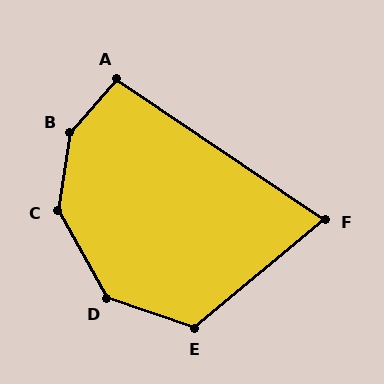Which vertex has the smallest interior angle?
F, at approximately 74 degrees.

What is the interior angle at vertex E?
Approximately 121 degrees (obtuse).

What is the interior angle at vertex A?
Approximately 97 degrees (obtuse).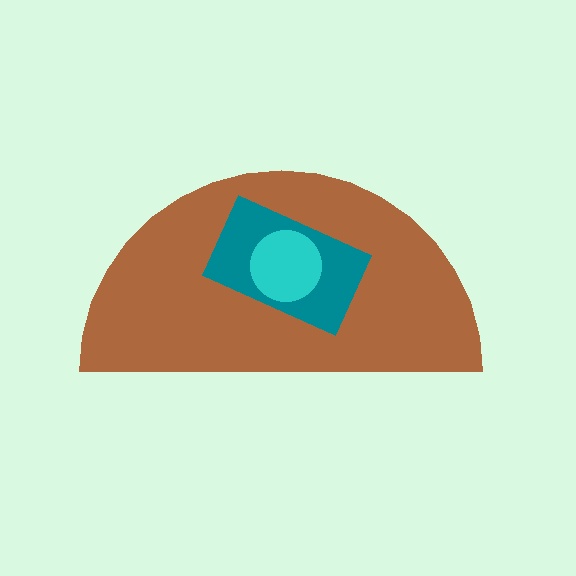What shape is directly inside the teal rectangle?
The cyan circle.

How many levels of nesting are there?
3.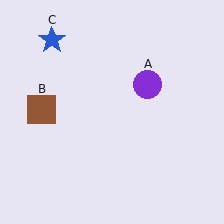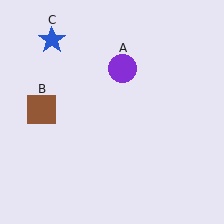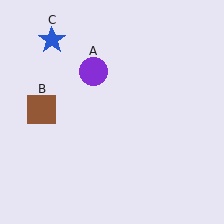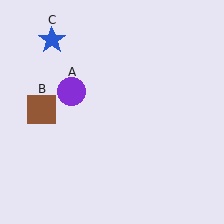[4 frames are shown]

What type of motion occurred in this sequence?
The purple circle (object A) rotated counterclockwise around the center of the scene.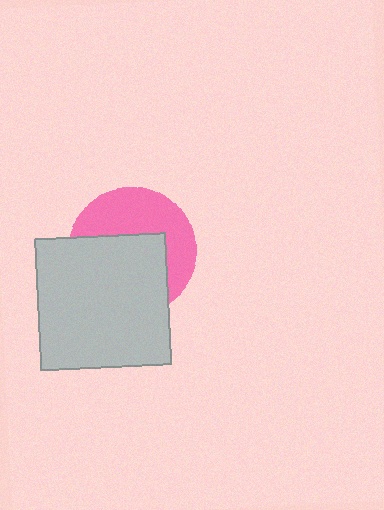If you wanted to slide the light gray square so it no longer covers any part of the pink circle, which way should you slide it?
Slide it down — that is the most direct way to separate the two shapes.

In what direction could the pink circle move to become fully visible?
The pink circle could move up. That would shift it out from behind the light gray square entirely.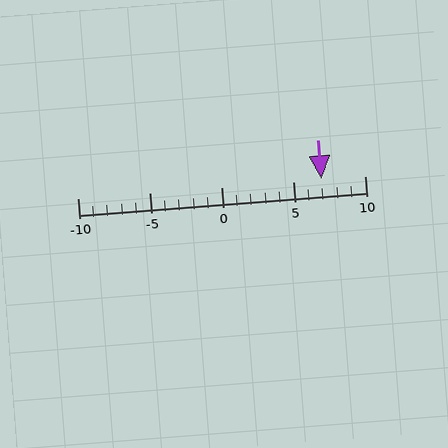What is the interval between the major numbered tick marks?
The major tick marks are spaced 5 units apart.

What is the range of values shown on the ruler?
The ruler shows values from -10 to 10.